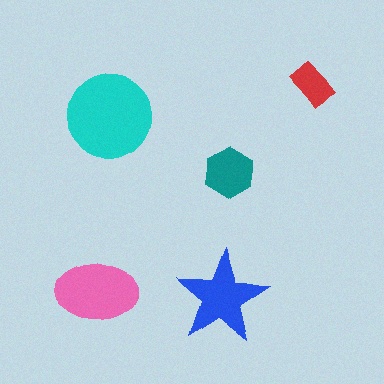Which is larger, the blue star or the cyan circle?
The cyan circle.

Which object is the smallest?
The red rectangle.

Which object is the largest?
The cyan circle.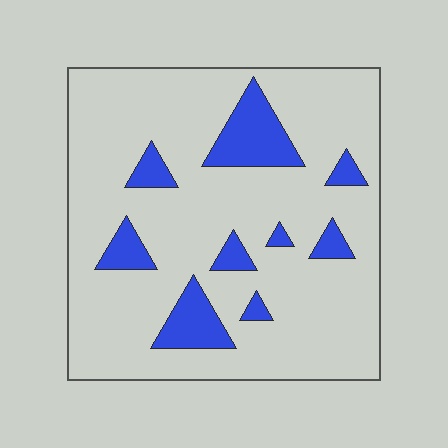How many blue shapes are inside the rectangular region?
9.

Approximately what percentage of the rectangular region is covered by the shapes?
Approximately 15%.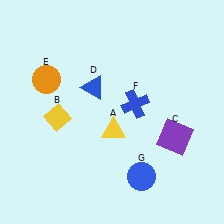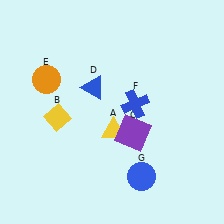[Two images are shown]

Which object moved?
The purple square (C) moved left.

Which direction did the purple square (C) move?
The purple square (C) moved left.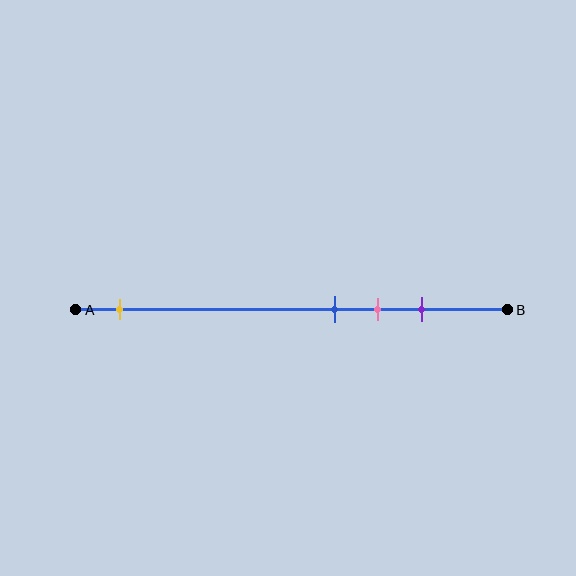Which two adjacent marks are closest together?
The blue and pink marks are the closest adjacent pair.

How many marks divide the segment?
There are 4 marks dividing the segment.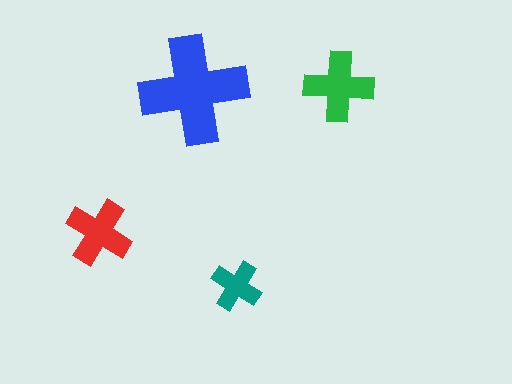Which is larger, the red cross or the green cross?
The green one.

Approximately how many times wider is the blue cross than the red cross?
About 1.5 times wider.